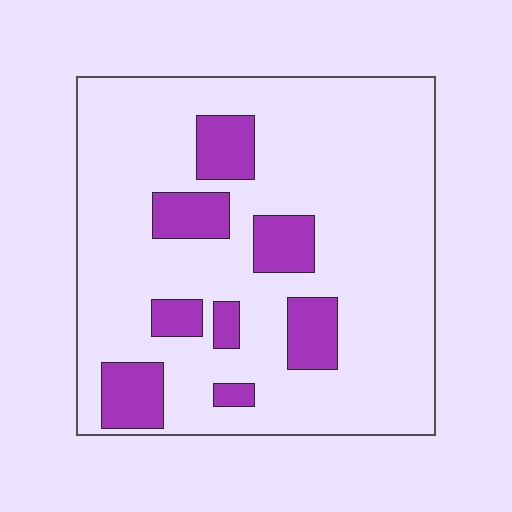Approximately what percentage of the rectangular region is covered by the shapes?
Approximately 20%.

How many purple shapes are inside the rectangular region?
8.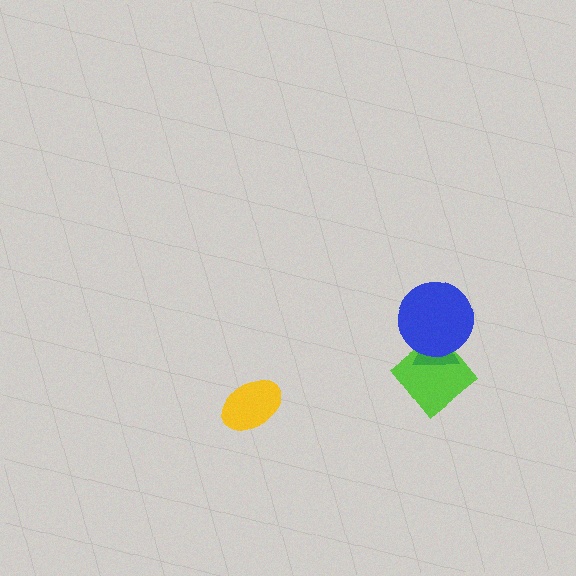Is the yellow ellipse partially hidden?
No, no other shape covers it.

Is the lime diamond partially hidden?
Yes, it is partially covered by another shape.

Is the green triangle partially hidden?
Yes, it is partially covered by another shape.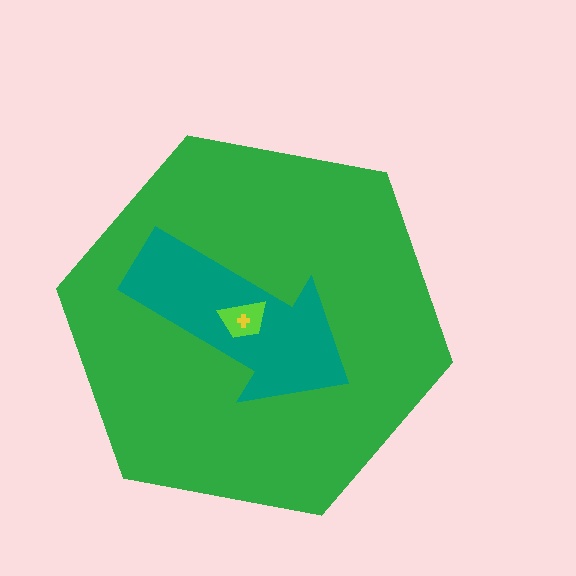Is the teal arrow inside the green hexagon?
Yes.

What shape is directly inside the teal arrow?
The lime trapezoid.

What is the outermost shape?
The green hexagon.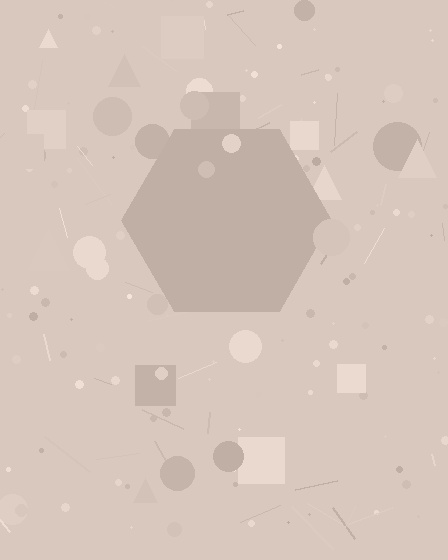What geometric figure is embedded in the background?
A hexagon is embedded in the background.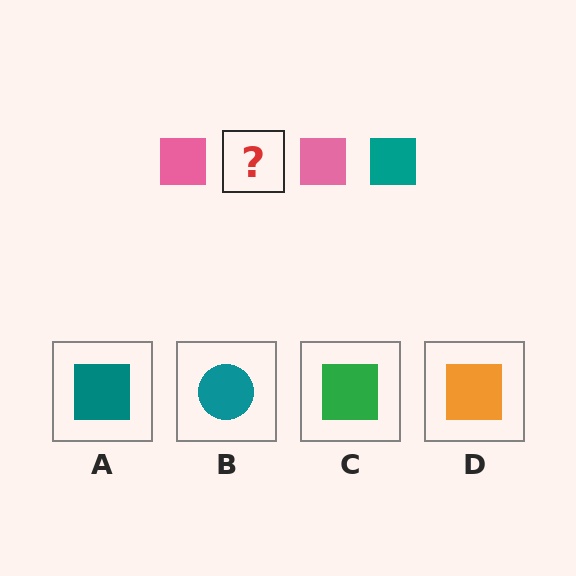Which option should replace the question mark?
Option A.